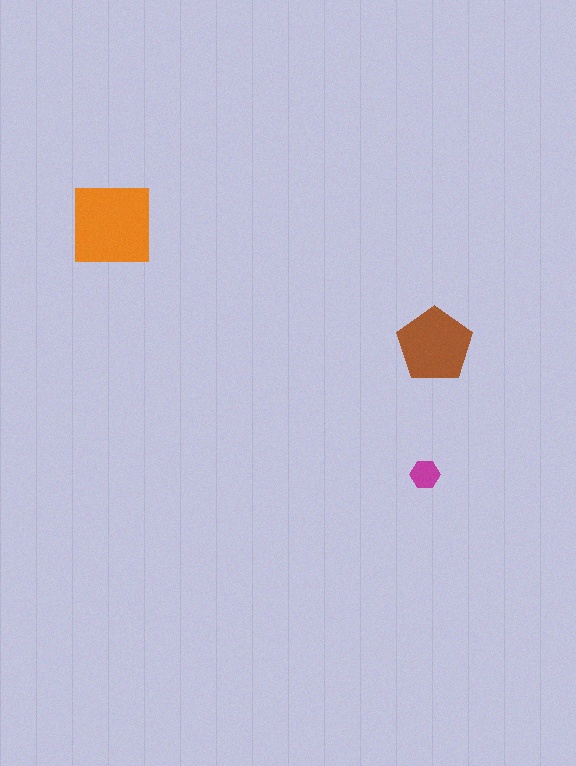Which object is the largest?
The orange square.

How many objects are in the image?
There are 3 objects in the image.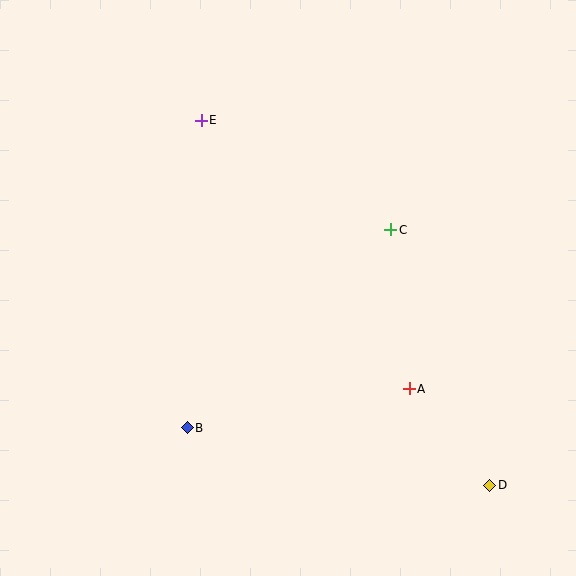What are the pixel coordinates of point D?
Point D is at (490, 485).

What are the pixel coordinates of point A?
Point A is at (409, 389).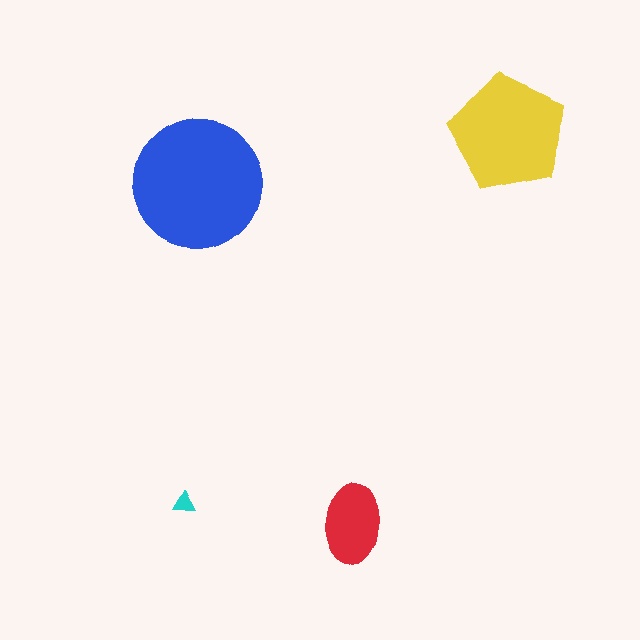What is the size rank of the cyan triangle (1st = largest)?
4th.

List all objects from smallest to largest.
The cyan triangle, the red ellipse, the yellow pentagon, the blue circle.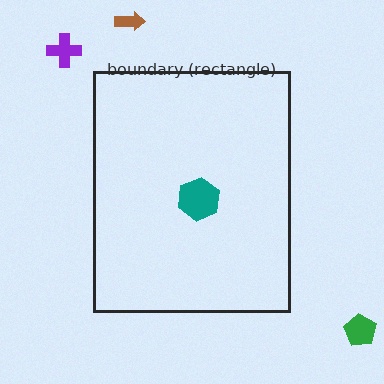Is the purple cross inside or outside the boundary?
Outside.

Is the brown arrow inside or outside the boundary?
Outside.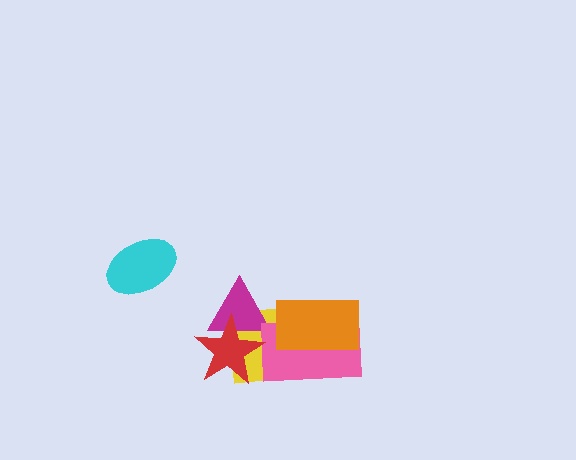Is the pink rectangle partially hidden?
Yes, it is partially covered by another shape.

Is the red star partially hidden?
No, no other shape covers it.